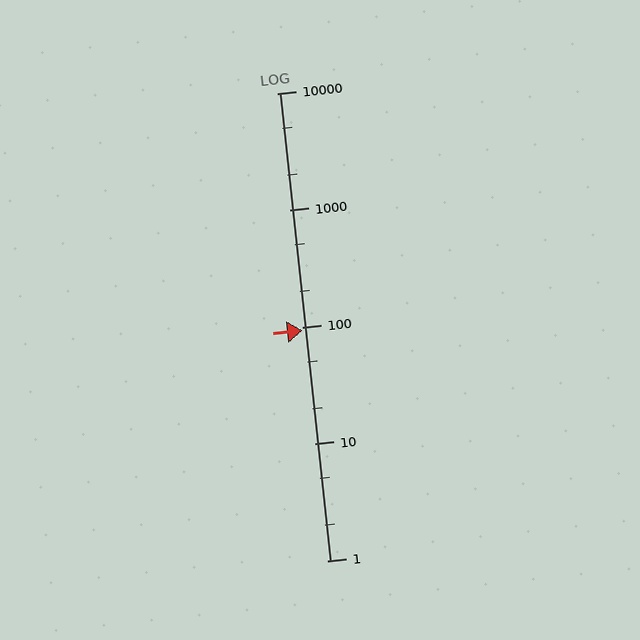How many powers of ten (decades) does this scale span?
The scale spans 4 decades, from 1 to 10000.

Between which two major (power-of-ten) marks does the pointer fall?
The pointer is between 10 and 100.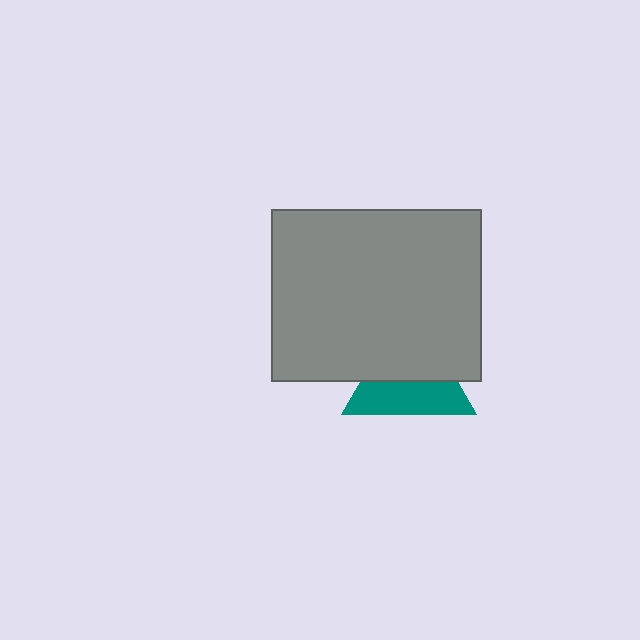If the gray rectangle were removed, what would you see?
You would see the complete teal triangle.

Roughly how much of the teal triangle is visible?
About half of it is visible (roughly 49%).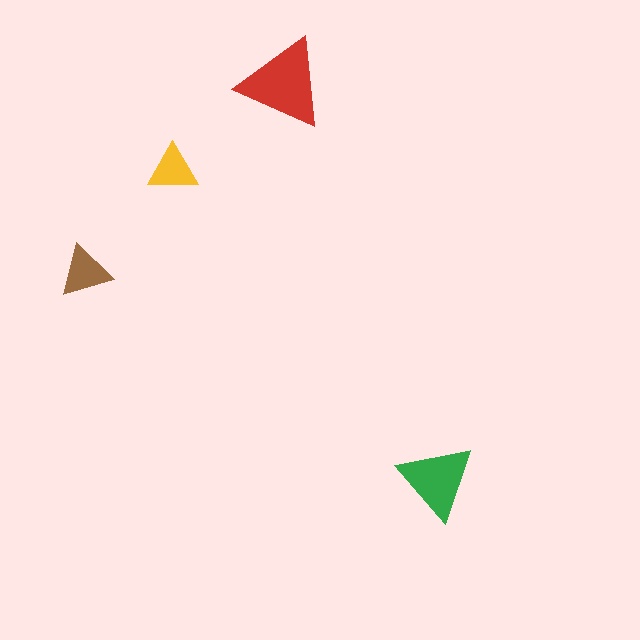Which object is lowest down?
The green triangle is bottommost.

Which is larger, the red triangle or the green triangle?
The red one.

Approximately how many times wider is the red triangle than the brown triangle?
About 1.5 times wider.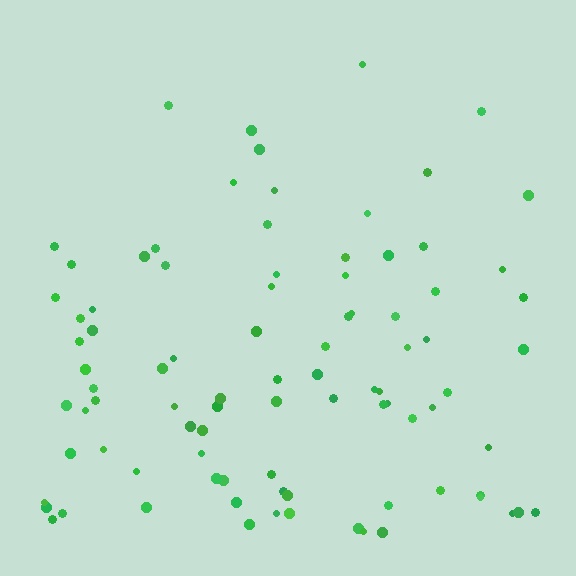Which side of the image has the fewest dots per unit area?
The top.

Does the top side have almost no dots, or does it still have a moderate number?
Still a moderate number, just noticeably fewer than the bottom.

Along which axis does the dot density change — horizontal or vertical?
Vertical.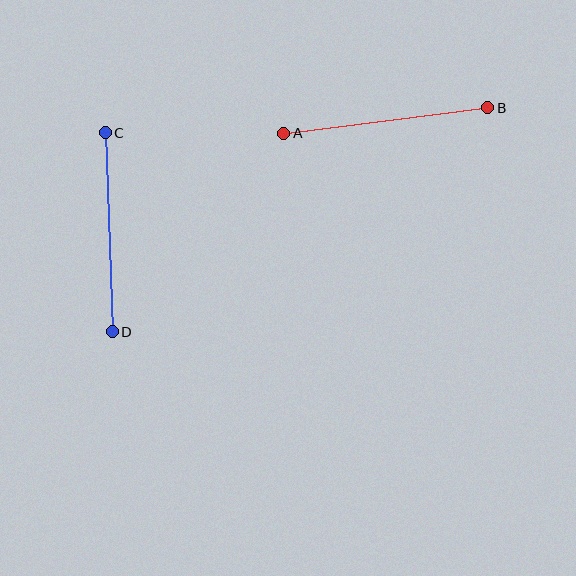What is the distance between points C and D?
The distance is approximately 199 pixels.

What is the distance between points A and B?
The distance is approximately 205 pixels.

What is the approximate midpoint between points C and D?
The midpoint is at approximately (109, 232) pixels.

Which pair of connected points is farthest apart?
Points A and B are farthest apart.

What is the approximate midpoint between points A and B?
The midpoint is at approximately (386, 120) pixels.